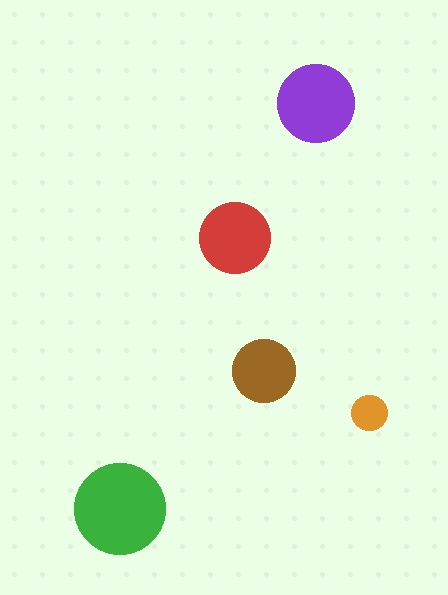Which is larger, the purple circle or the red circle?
The purple one.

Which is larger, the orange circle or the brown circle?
The brown one.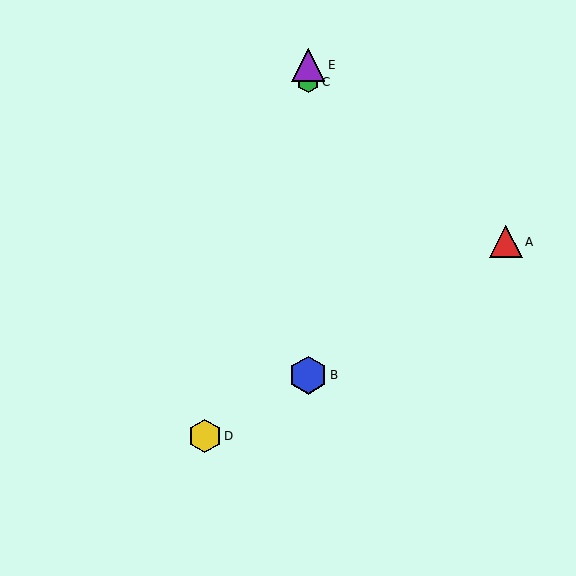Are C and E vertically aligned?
Yes, both are at x≈308.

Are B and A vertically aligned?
No, B is at x≈308 and A is at x≈506.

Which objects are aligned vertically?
Objects B, C, E are aligned vertically.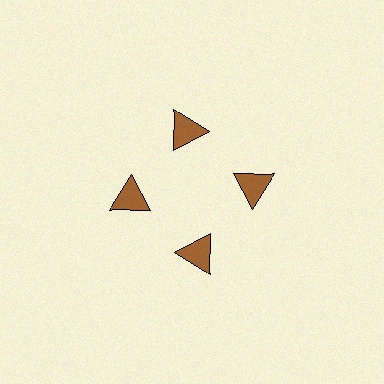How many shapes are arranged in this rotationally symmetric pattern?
There are 4 shapes, arranged in 4 groups of 1.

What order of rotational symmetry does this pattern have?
This pattern has 4-fold rotational symmetry.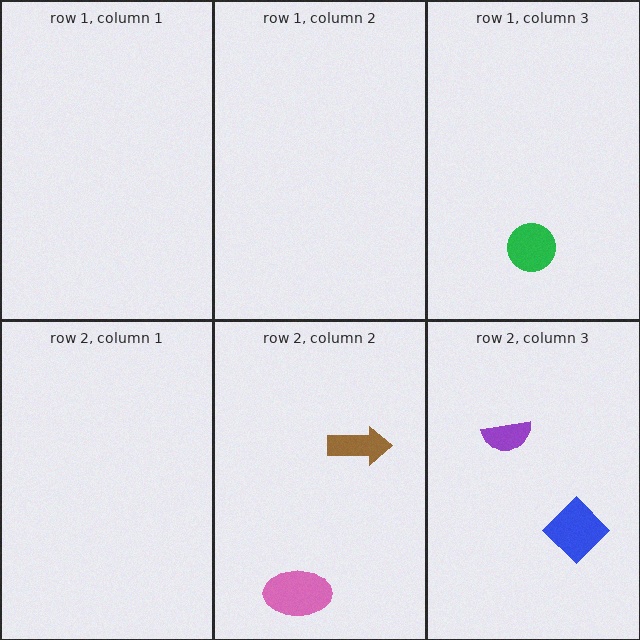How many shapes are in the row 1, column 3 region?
1.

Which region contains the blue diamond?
The row 2, column 3 region.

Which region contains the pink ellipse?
The row 2, column 2 region.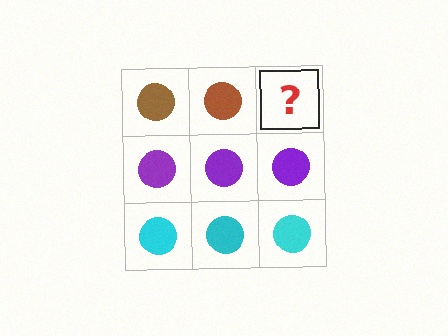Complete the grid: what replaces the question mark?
The question mark should be replaced with a brown circle.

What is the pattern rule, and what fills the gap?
The rule is that each row has a consistent color. The gap should be filled with a brown circle.